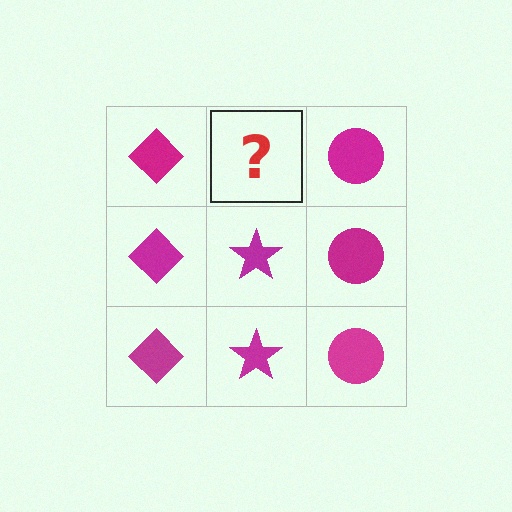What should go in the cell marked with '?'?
The missing cell should contain a magenta star.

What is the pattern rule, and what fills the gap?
The rule is that each column has a consistent shape. The gap should be filled with a magenta star.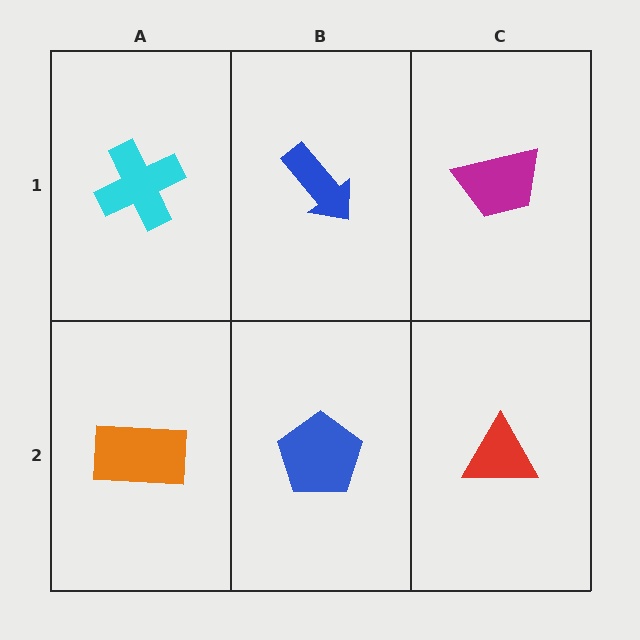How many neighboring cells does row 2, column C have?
2.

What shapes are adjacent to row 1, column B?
A blue pentagon (row 2, column B), a cyan cross (row 1, column A), a magenta trapezoid (row 1, column C).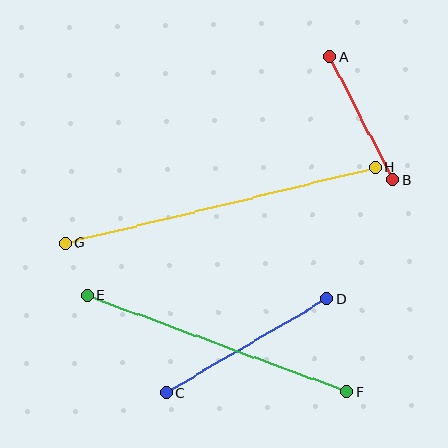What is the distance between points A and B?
The distance is approximately 138 pixels.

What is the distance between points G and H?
The distance is approximately 319 pixels.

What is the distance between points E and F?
The distance is approximately 276 pixels.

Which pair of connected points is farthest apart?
Points G and H are farthest apart.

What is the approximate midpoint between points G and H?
The midpoint is at approximately (221, 205) pixels.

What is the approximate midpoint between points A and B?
The midpoint is at approximately (361, 118) pixels.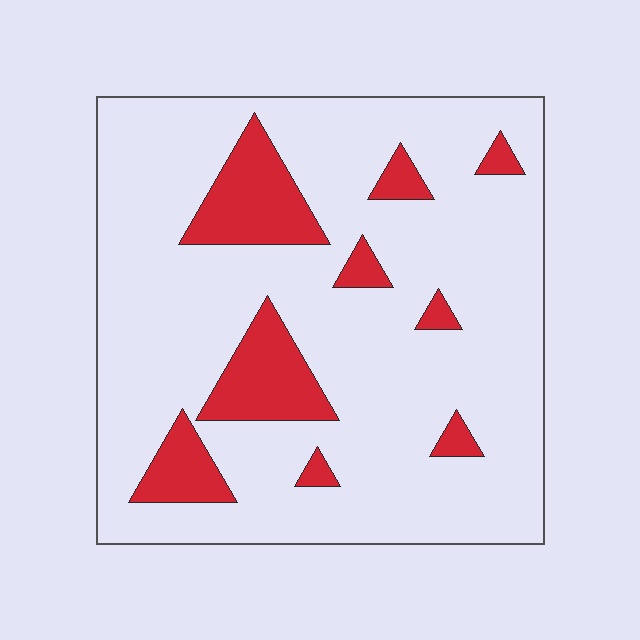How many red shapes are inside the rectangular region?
9.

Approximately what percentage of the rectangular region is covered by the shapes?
Approximately 15%.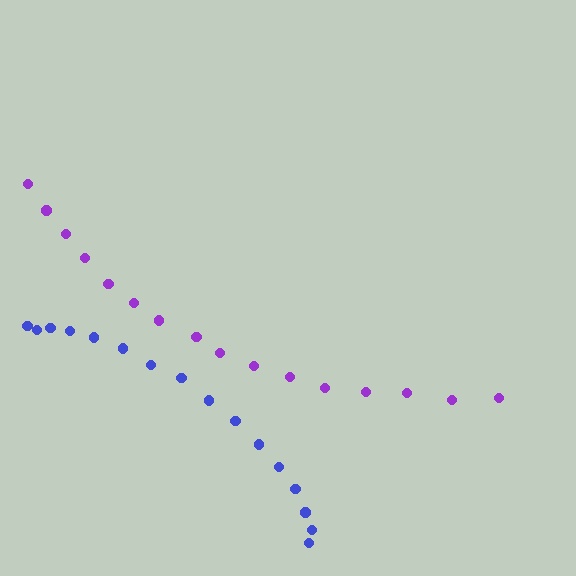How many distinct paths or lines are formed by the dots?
There are 2 distinct paths.